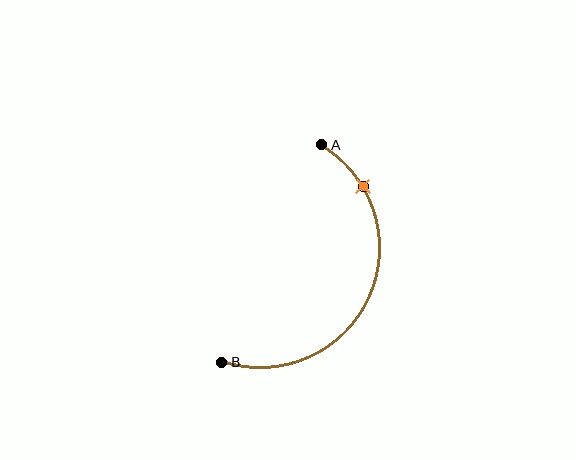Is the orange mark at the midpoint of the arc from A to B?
No. The orange mark lies on the arc but is closer to endpoint A. The arc midpoint would be at the point on the curve equidistant along the arc from both A and B.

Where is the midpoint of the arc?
The arc midpoint is the point on the curve farthest from the straight line joining A and B. It sits to the right of that line.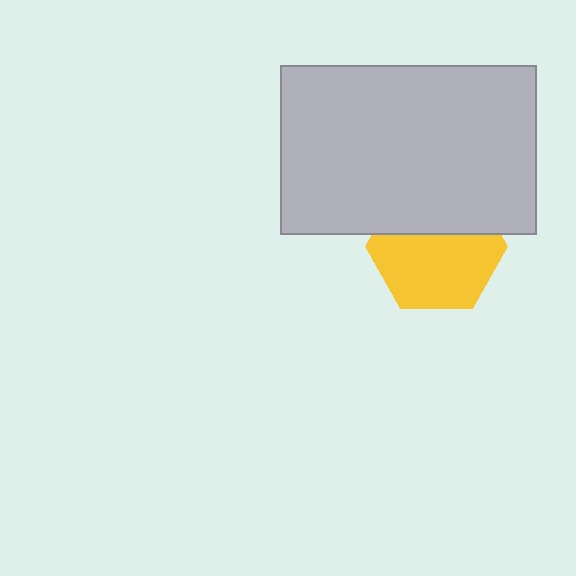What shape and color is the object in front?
The object in front is a light gray rectangle.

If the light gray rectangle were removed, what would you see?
You would see the complete yellow hexagon.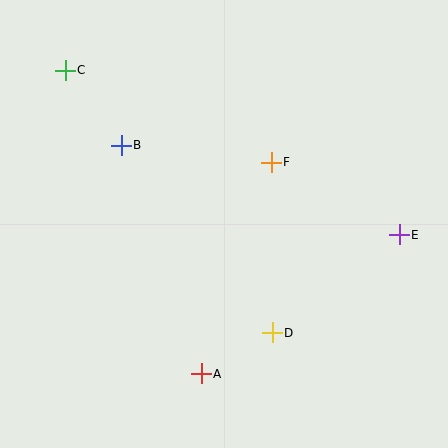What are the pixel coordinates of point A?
Point A is at (201, 374).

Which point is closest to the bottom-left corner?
Point A is closest to the bottom-left corner.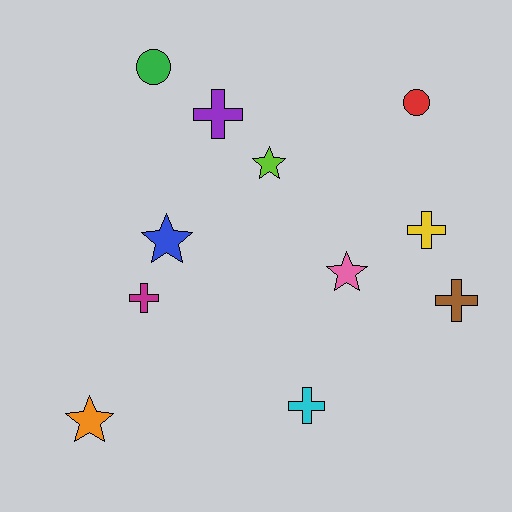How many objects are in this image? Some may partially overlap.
There are 11 objects.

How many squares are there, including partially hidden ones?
There are no squares.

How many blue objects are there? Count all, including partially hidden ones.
There is 1 blue object.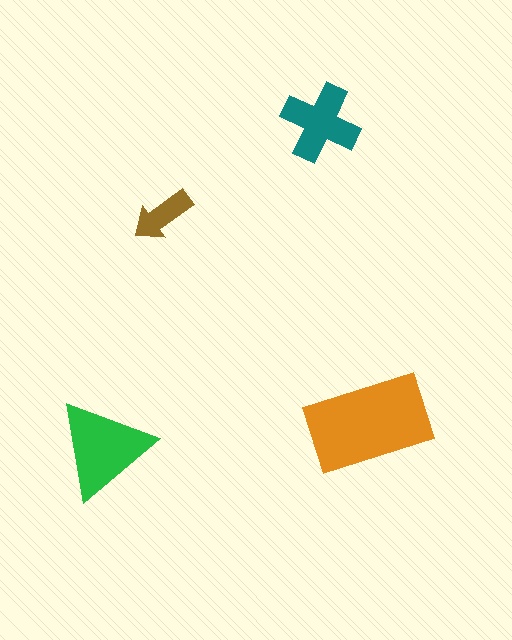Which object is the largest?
The orange rectangle.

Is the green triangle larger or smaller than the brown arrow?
Larger.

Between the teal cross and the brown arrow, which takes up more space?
The teal cross.